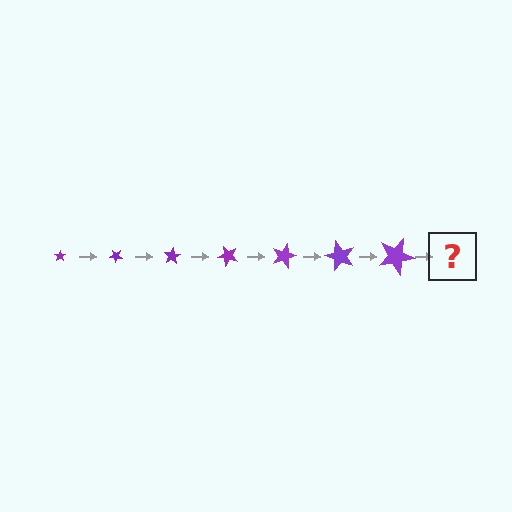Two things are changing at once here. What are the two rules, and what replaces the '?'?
The two rules are that the star grows larger each step and it rotates 40 degrees each step. The '?' should be a star, larger than the previous one and rotated 280 degrees from the start.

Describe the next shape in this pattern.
It should be a star, larger than the previous one and rotated 280 degrees from the start.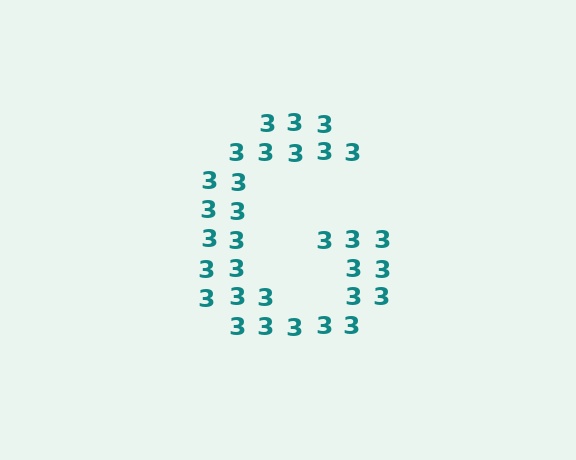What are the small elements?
The small elements are digit 3's.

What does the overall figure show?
The overall figure shows the letter G.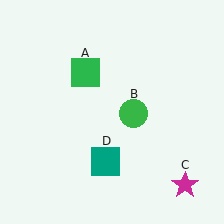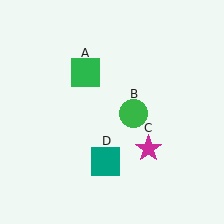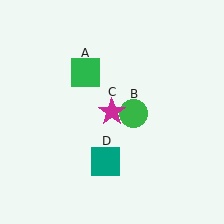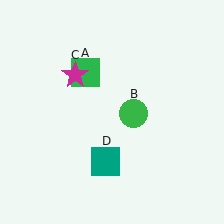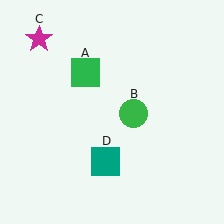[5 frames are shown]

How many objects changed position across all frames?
1 object changed position: magenta star (object C).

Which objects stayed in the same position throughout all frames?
Green square (object A) and green circle (object B) and teal square (object D) remained stationary.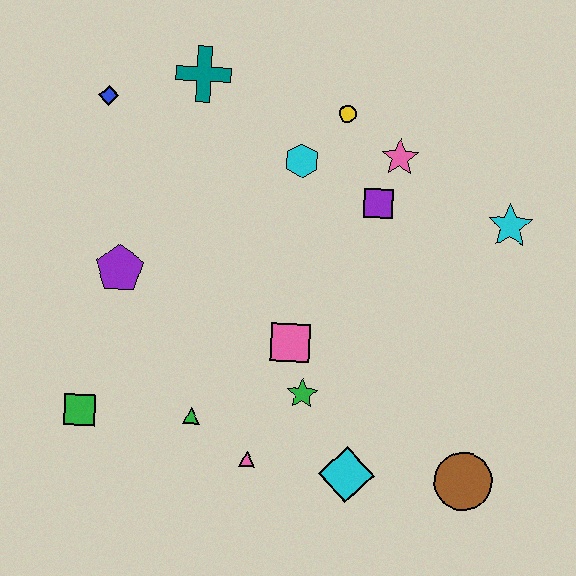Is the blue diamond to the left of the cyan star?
Yes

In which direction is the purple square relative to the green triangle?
The purple square is above the green triangle.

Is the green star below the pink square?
Yes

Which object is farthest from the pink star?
The green square is farthest from the pink star.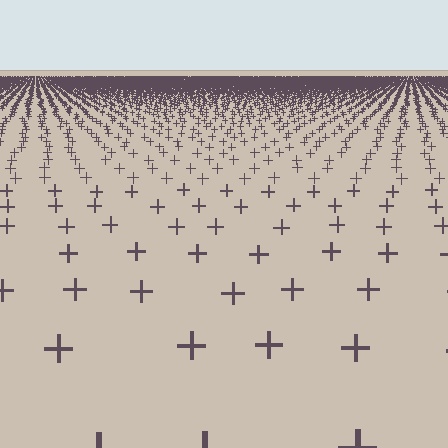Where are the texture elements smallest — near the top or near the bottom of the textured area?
Near the top.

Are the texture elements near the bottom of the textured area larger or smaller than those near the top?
Larger. Near the bottom, elements are closer to the viewer and appear at a bigger on-screen size.